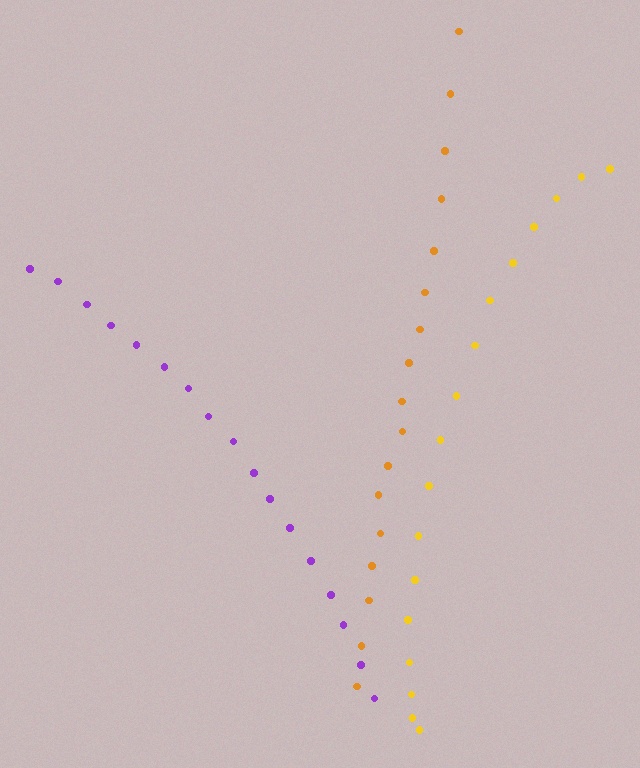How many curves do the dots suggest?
There are 3 distinct paths.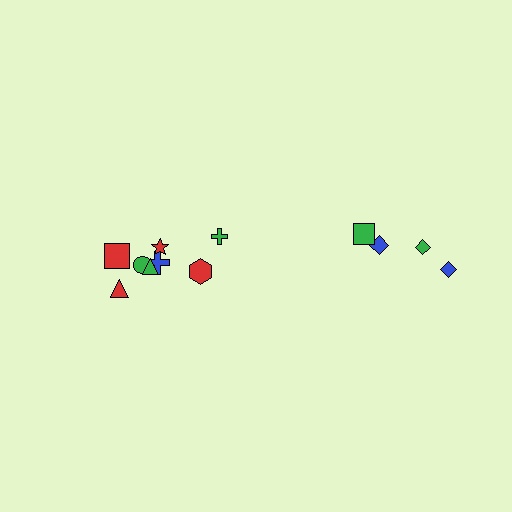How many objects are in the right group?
There are 4 objects.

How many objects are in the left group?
There are 8 objects.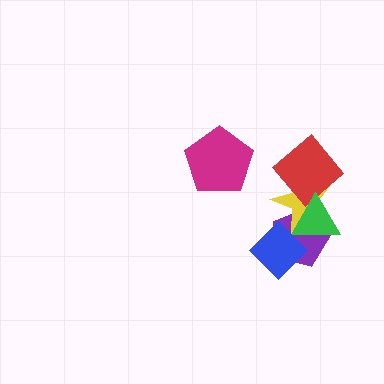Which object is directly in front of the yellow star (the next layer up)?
The red diamond is directly in front of the yellow star.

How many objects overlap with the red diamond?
2 objects overlap with the red diamond.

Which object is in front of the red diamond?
The green triangle is in front of the red diamond.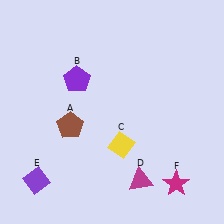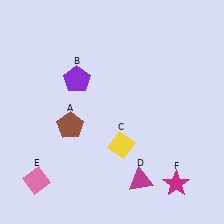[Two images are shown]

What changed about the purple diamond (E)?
In Image 1, E is purple. In Image 2, it changed to pink.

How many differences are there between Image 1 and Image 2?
There is 1 difference between the two images.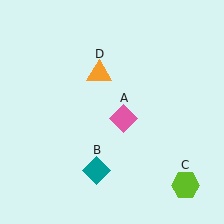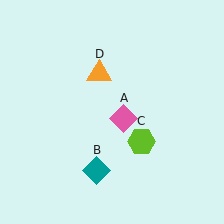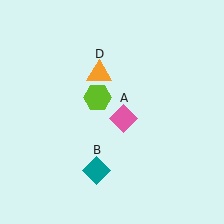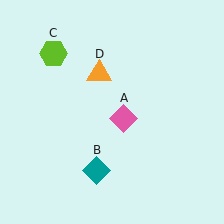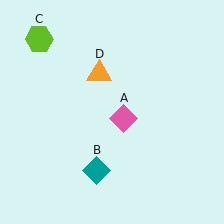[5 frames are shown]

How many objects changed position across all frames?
1 object changed position: lime hexagon (object C).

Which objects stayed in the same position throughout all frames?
Pink diamond (object A) and teal diamond (object B) and orange triangle (object D) remained stationary.